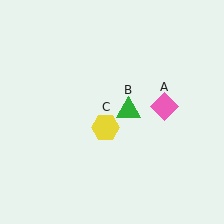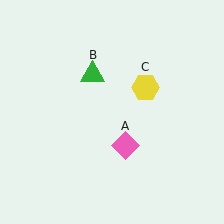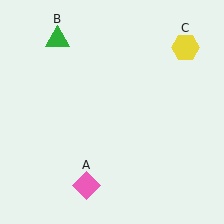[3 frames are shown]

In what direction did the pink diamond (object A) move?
The pink diamond (object A) moved down and to the left.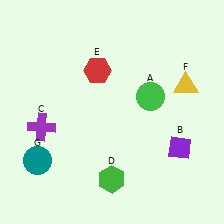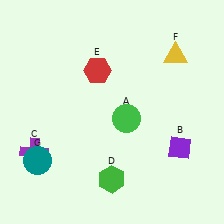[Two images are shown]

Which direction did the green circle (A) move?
The green circle (A) moved left.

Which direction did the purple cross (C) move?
The purple cross (C) moved down.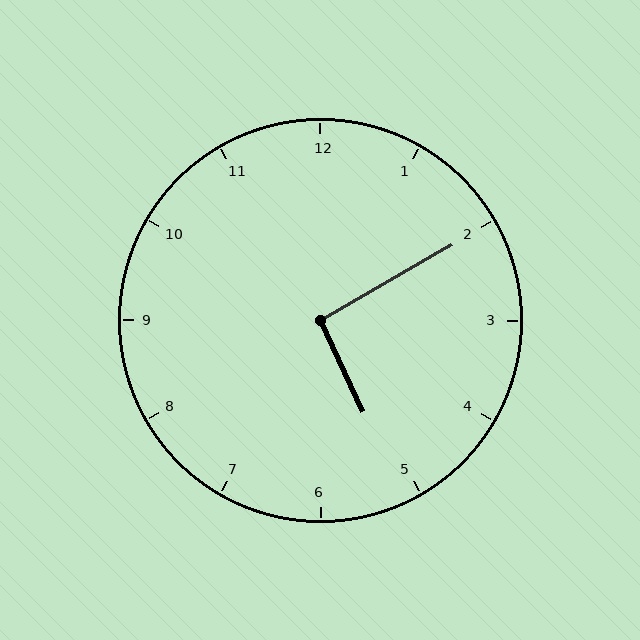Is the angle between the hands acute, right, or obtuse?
It is right.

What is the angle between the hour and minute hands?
Approximately 95 degrees.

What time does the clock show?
5:10.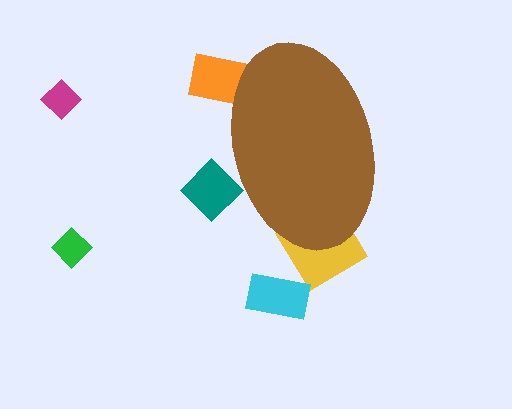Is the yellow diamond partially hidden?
Yes, the yellow diamond is partially hidden behind the brown ellipse.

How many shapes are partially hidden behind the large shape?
3 shapes are partially hidden.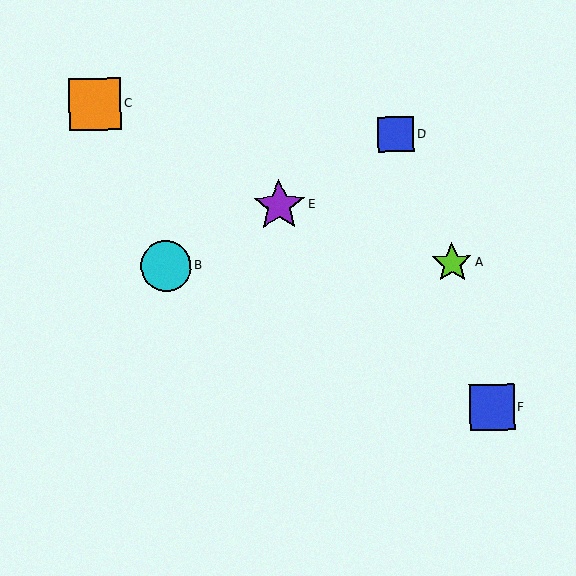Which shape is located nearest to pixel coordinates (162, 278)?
The cyan circle (labeled B) at (166, 266) is nearest to that location.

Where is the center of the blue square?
The center of the blue square is at (492, 407).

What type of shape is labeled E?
Shape E is a purple star.